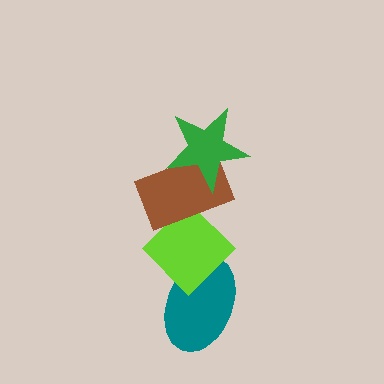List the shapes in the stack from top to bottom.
From top to bottom: the green star, the brown rectangle, the lime diamond, the teal ellipse.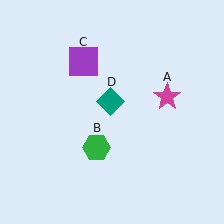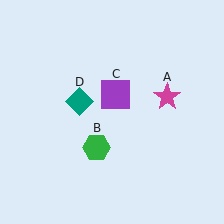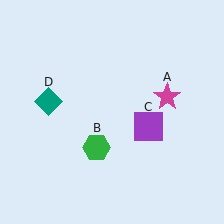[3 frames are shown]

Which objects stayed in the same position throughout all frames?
Magenta star (object A) and green hexagon (object B) remained stationary.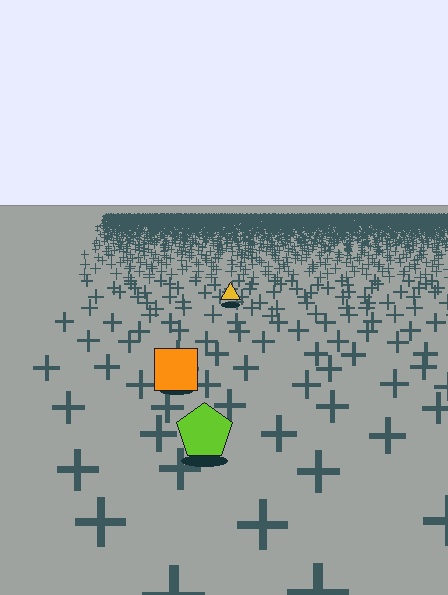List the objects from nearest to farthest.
From nearest to farthest: the lime pentagon, the orange square, the yellow triangle.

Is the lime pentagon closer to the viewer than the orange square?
Yes. The lime pentagon is closer — you can tell from the texture gradient: the ground texture is coarser near it.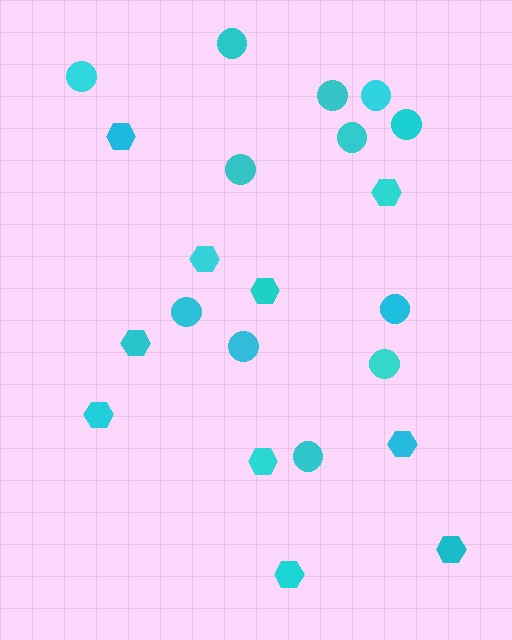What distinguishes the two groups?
There are 2 groups: one group of hexagons (10) and one group of circles (12).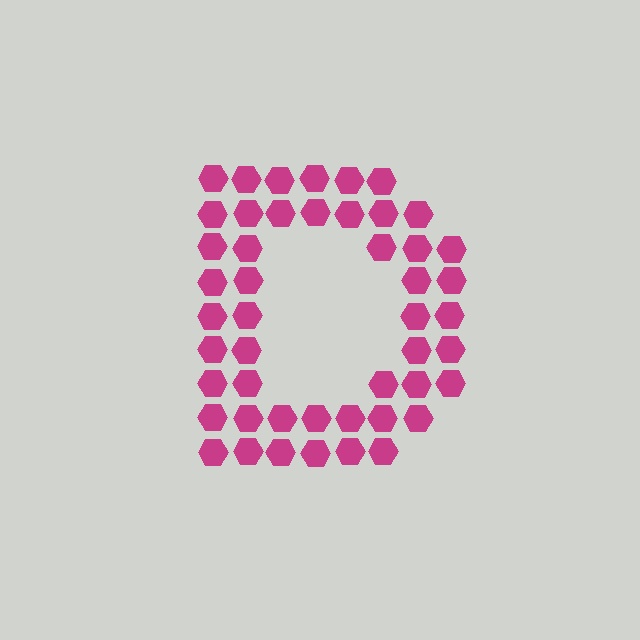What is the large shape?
The large shape is the letter D.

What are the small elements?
The small elements are hexagons.